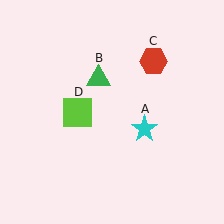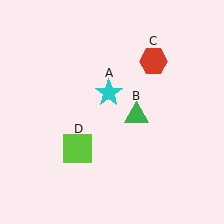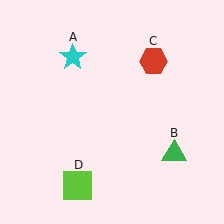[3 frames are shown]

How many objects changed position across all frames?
3 objects changed position: cyan star (object A), green triangle (object B), lime square (object D).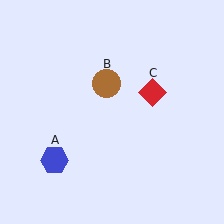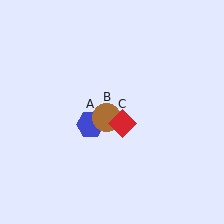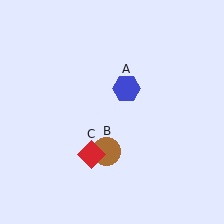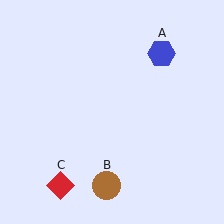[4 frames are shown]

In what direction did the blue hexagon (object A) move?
The blue hexagon (object A) moved up and to the right.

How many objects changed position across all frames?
3 objects changed position: blue hexagon (object A), brown circle (object B), red diamond (object C).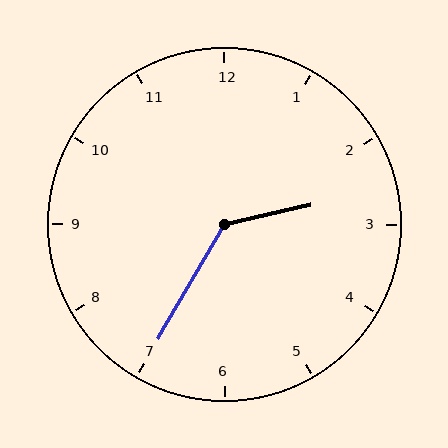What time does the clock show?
2:35.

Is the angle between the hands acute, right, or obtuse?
It is obtuse.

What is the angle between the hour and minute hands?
Approximately 132 degrees.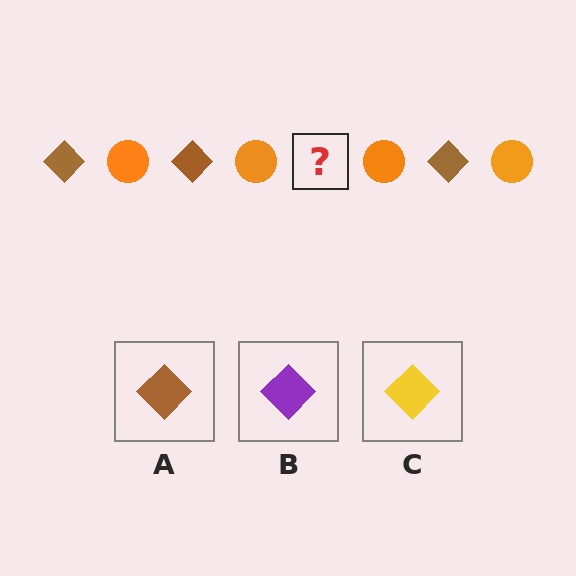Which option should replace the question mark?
Option A.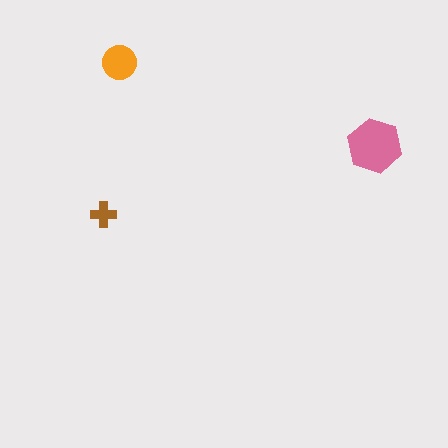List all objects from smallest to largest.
The brown cross, the orange circle, the pink hexagon.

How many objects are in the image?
There are 3 objects in the image.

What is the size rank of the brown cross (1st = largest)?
3rd.